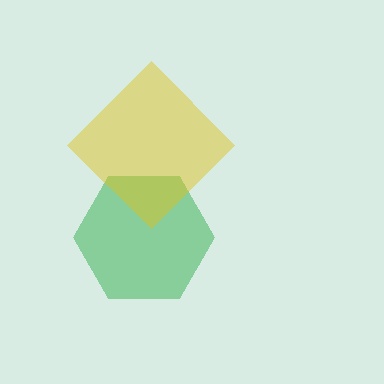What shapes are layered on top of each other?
The layered shapes are: a green hexagon, a yellow diamond.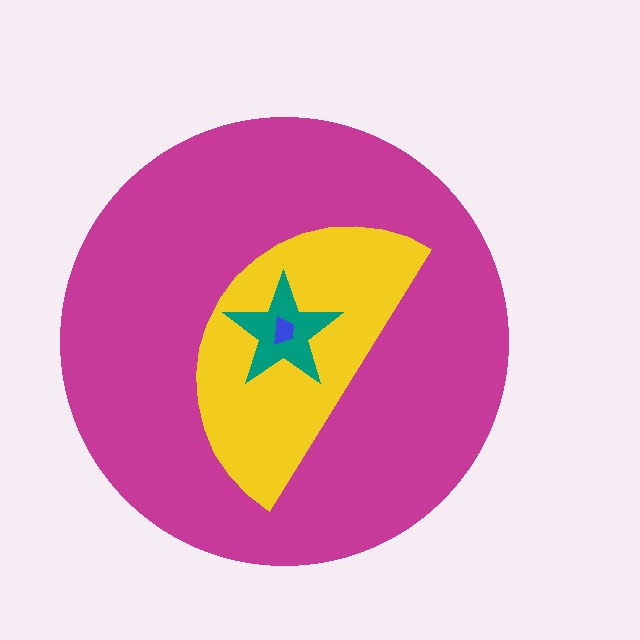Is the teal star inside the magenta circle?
Yes.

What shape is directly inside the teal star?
The blue trapezoid.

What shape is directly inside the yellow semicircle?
The teal star.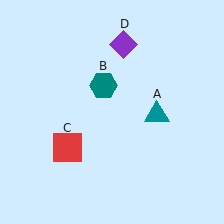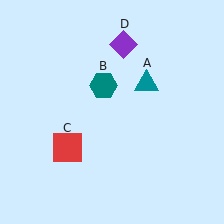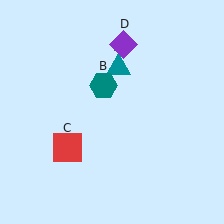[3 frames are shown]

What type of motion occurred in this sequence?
The teal triangle (object A) rotated counterclockwise around the center of the scene.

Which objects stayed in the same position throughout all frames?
Teal hexagon (object B) and red square (object C) and purple diamond (object D) remained stationary.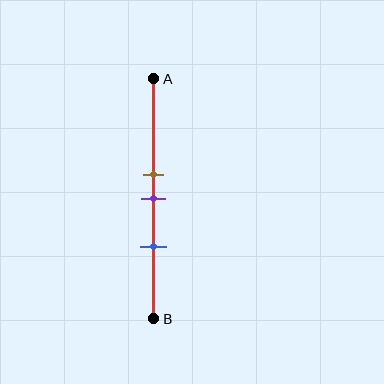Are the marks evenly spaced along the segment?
Yes, the marks are approximately evenly spaced.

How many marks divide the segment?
There are 3 marks dividing the segment.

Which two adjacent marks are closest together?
The brown and purple marks are the closest adjacent pair.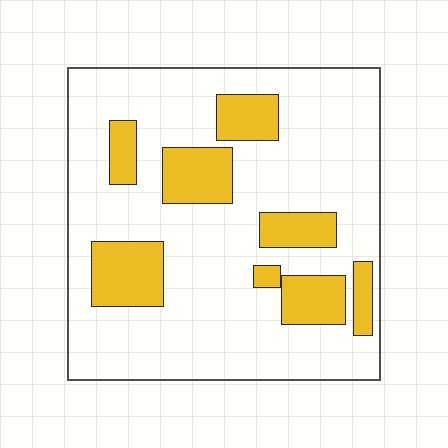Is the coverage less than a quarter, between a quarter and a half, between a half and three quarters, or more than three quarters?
Less than a quarter.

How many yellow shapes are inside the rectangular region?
8.